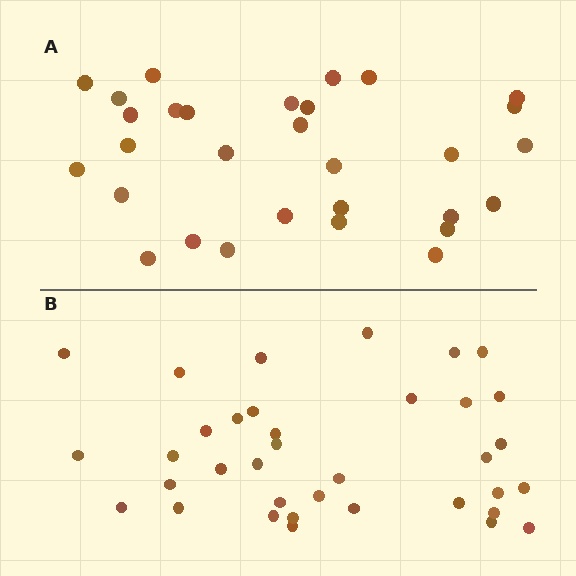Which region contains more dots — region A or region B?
Region B (the bottom region) has more dots.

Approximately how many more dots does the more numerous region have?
Region B has about 6 more dots than region A.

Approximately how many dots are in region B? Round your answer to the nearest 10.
About 40 dots. (The exact count is 36, which rounds to 40.)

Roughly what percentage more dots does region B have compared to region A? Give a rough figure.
About 20% more.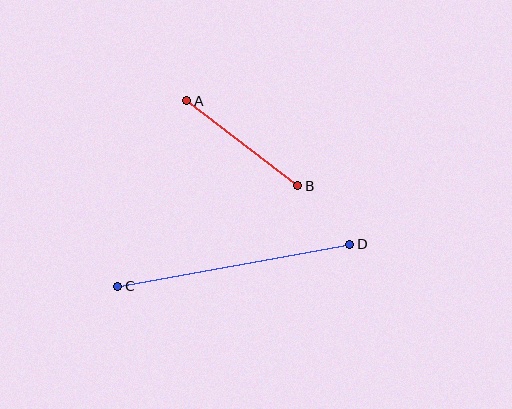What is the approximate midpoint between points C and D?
The midpoint is at approximately (234, 265) pixels.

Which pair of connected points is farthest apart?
Points C and D are farthest apart.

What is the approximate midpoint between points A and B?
The midpoint is at approximately (242, 143) pixels.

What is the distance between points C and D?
The distance is approximately 236 pixels.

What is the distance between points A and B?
The distance is approximately 140 pixels.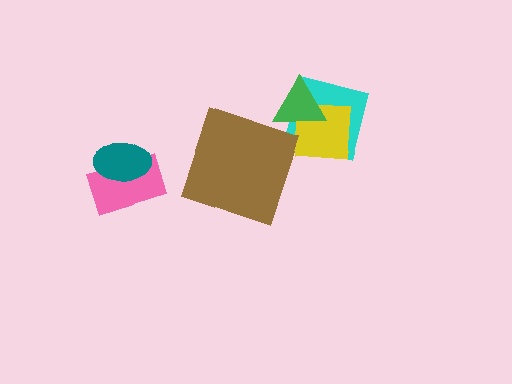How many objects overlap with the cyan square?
2 objects overlap with the cyan square.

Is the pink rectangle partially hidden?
Yes, it is partially covered by another shape.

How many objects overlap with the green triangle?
2 objects overlap with the green triangle.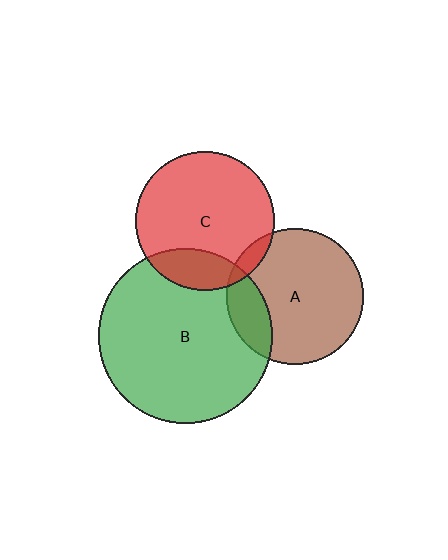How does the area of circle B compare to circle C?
Approximately 1.6 times.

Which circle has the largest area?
Circle B (green).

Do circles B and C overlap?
Yes.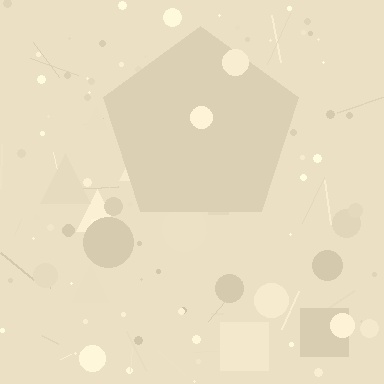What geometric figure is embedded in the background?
A pentagon is embedded in the background.